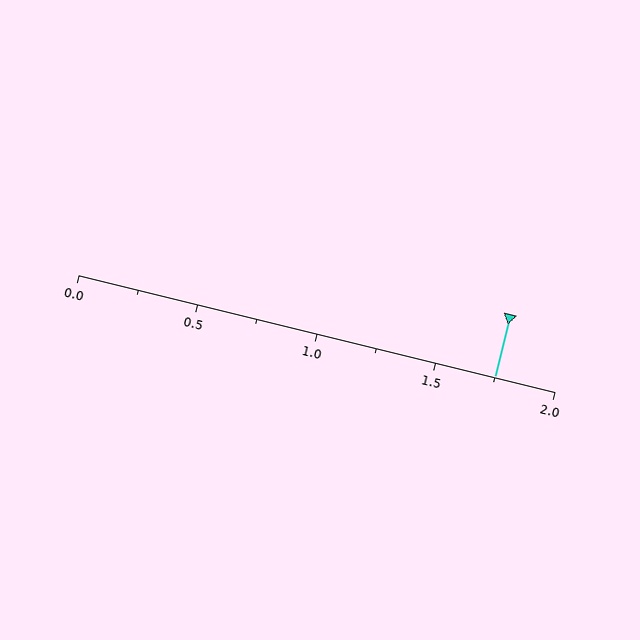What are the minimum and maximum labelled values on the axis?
The axis runs from 0.0 to 2.0.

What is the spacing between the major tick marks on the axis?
The major ticks are spaced 0.5 apart.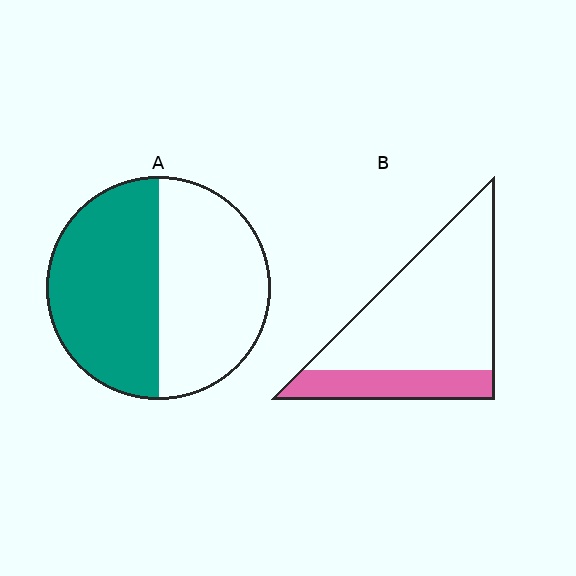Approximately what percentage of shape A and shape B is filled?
A is approximately 50% and B is approximately 25%.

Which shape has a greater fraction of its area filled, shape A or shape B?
Shape A.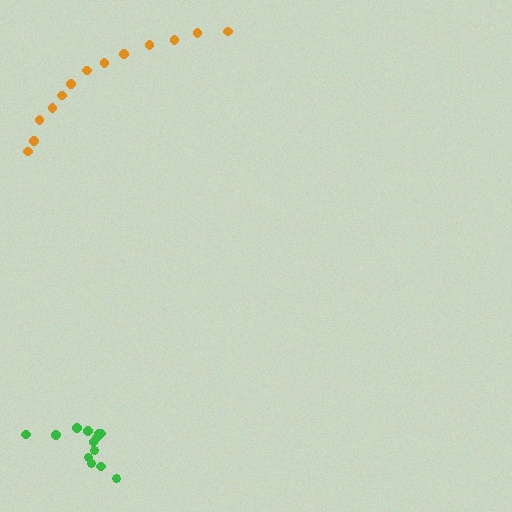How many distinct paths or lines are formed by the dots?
There are 2 distinct paths.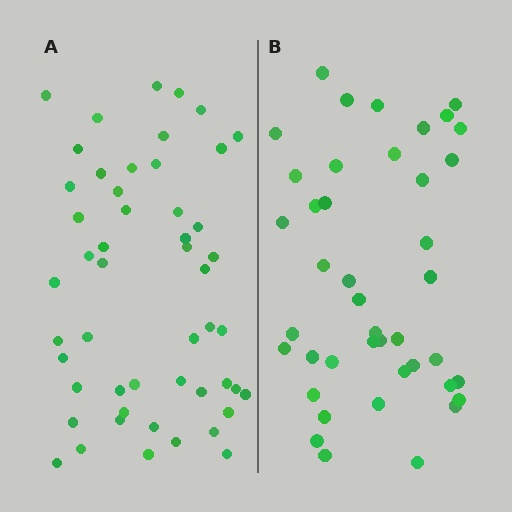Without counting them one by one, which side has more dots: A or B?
Region A (the left region) has more dots.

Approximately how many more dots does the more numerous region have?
Region A has roughly 8 or so more dots than region B.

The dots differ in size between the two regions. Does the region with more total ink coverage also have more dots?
No. Region B has more total ink coverage because its dots are larger, but region A actually contains more individual dots. Total area can be misleading — the number of items is what matters here.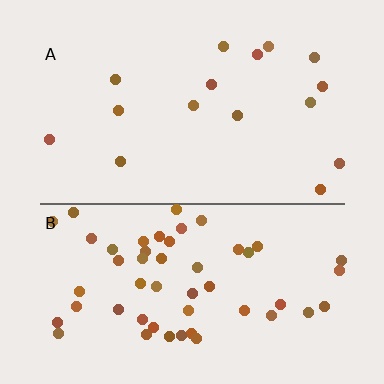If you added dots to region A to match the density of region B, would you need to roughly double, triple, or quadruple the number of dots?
Approximately triple.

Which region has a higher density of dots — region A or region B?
B (the bottom).